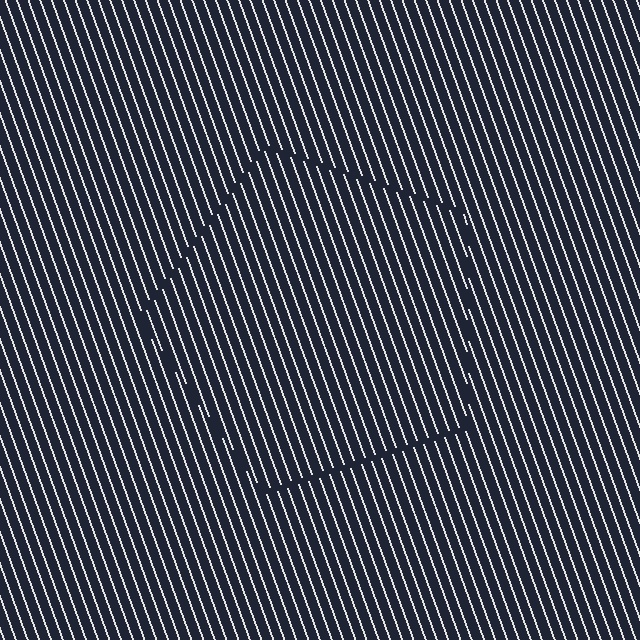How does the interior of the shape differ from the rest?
The interior of the shape contains the same grating, shifted by half a period — the contour is defined by the phase discontinuity where line-ends from the inner and outer gratings abut.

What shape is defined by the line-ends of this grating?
An illusory pentagon. The interior of the shape contains the same grating, shifted by half a period — the contour is defined by the phase discontinuity where line-ends from the inner and outer gratings abut.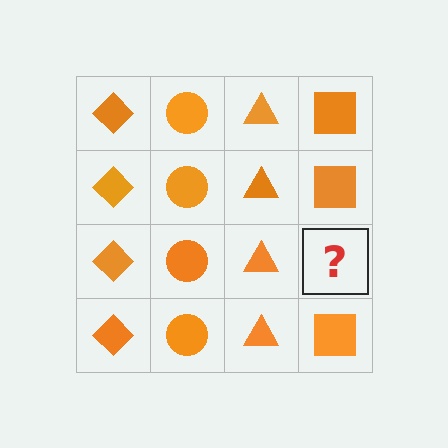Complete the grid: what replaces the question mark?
The question mark should be replaced with an orange square.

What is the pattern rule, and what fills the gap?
The rule is that each column has a consistent shape. The gap should be filled with an orange square.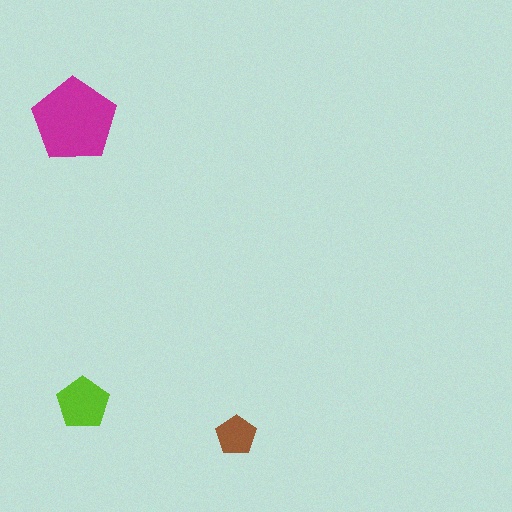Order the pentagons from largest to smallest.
the magenta one, the lime one, the brown one.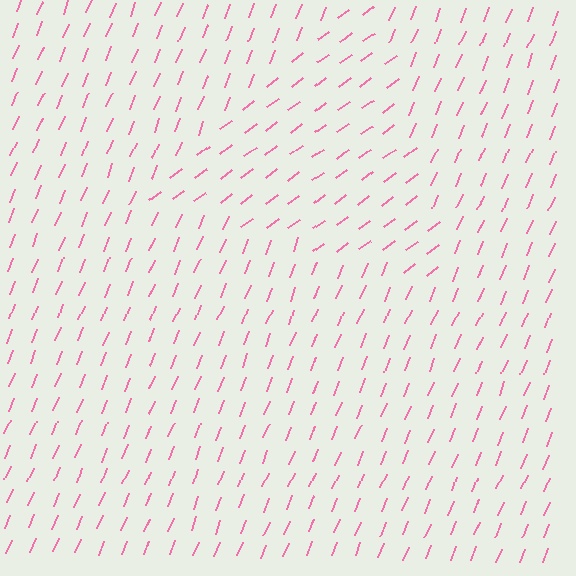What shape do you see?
I see a triangle.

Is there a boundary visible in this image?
Yes, there is a texture boundary formed by a change in line orientation.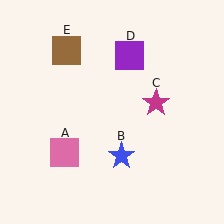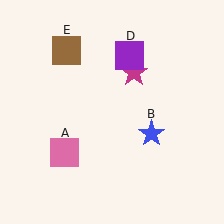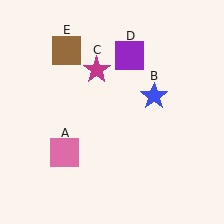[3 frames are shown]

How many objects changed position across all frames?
2 objects changed position: blue star (object B), magenta star (object C).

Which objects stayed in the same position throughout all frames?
Pink square (object A) and purple square (object D) and brown square (object E) remained stationary.